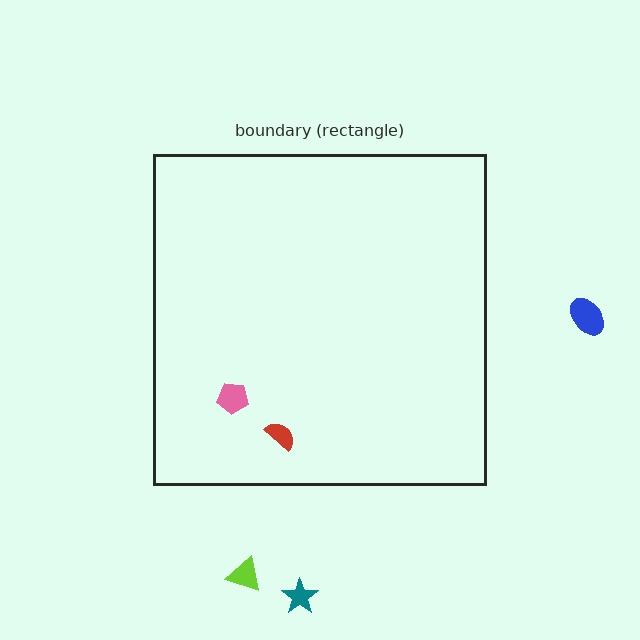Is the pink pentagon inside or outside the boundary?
Inside.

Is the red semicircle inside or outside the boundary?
Inside.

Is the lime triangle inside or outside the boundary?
Outside.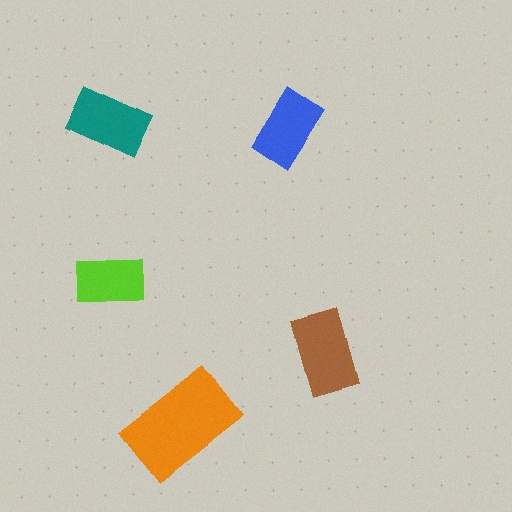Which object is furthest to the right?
The brown rectangle is rightmost.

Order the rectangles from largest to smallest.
the orange one, the brown one, the teal one, the blue one, the lime one.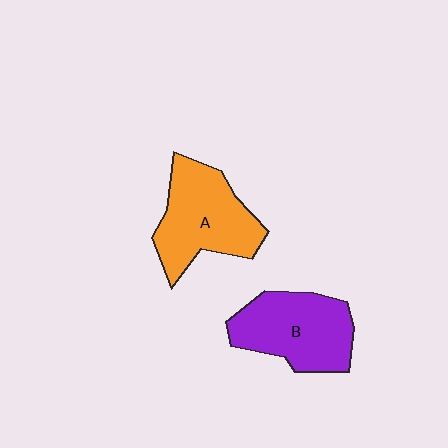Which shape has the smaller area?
Shape B (purple).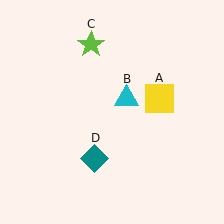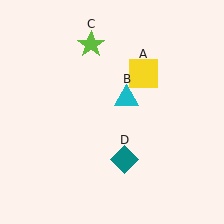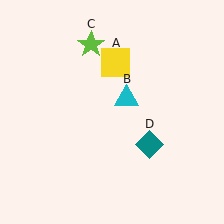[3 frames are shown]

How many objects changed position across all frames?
2 objects changed position: yellow square (object A), teal diamond (object D).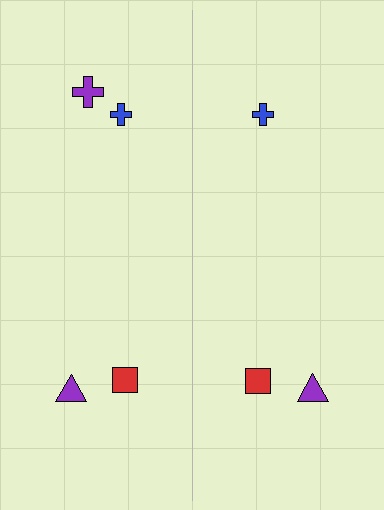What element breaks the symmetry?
A purple cross is missing from the right side.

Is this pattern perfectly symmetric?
No, the pattern is not perfectly symmetric. A purple cross is missing from the right side.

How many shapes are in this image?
There are 7 shapes in this image.